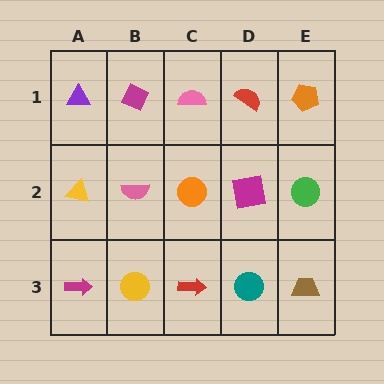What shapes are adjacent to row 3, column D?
A magenta square (row 2, column D), a red arrow (row 3, column C), a brown trapezoid (row 3, column E).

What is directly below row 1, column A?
A yellow triangle.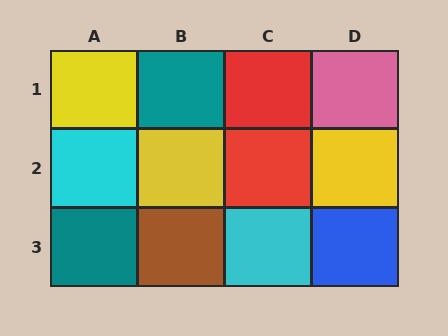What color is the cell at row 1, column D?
Pink.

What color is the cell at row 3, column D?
Blue.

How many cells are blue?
1 cell is blue.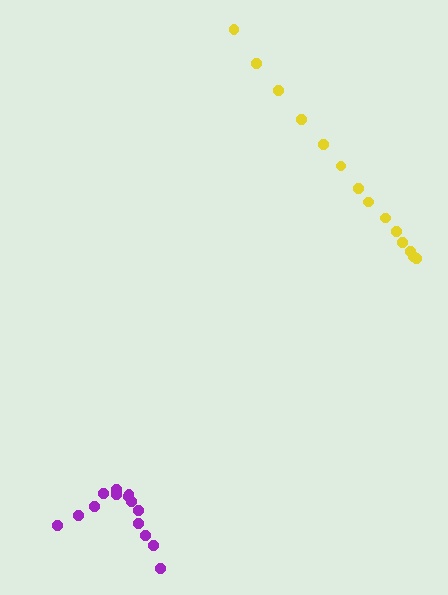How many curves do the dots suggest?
There are 2 distinct paths.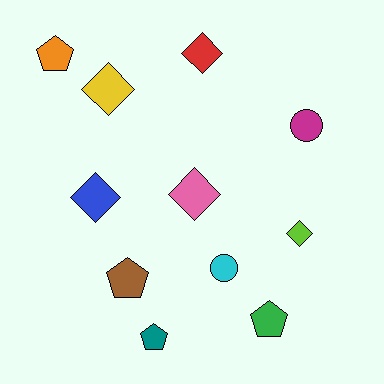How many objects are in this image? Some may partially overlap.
There are 11 objects.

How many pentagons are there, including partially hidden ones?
There are 4 pentagons.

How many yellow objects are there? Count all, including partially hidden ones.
There is 1 yellow object.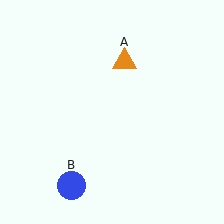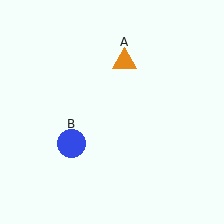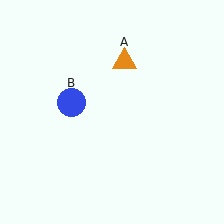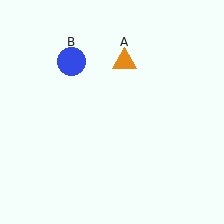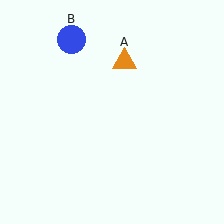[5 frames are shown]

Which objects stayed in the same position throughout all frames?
Orange triangle (object A) remained stationary.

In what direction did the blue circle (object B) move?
The blue circle (object B) moved up.